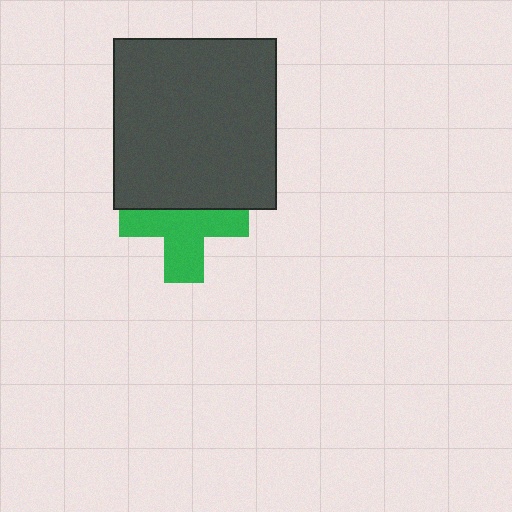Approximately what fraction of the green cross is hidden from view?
Roughly 38% of the green cross is hidden behind the dark gray rectangle.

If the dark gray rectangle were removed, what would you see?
You would see the complete green cross.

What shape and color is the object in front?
The object in front is a dark gray rectangle.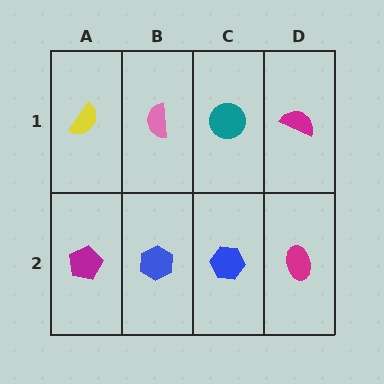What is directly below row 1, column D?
A magenta ellipse.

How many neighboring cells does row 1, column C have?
3.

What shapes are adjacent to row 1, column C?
A blue hexagon (row 2, column C), a pink semicircle (row 1, column B), a magenta semicircle (row 1, column D).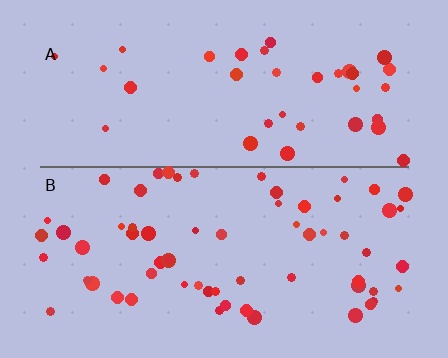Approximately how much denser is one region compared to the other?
Approximately 1.7× — region B over region A.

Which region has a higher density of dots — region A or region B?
B (the bottom).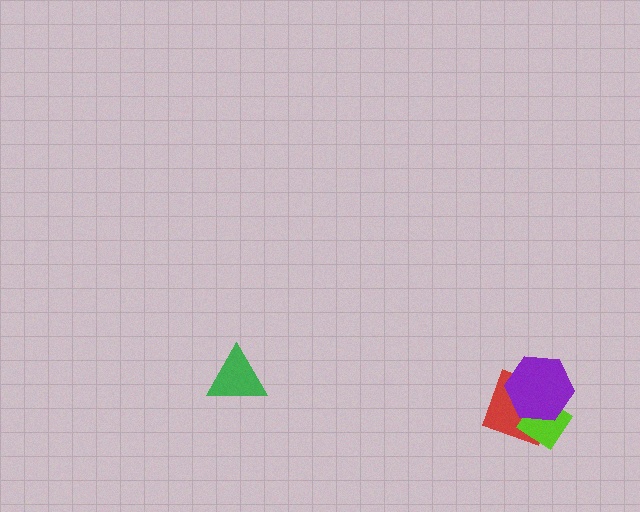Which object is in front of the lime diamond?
The purple hexagon is in front of the lime diamond.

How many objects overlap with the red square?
2 objects overlap with the red square.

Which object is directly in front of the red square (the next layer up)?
The lime diamond is directly in front of the red square.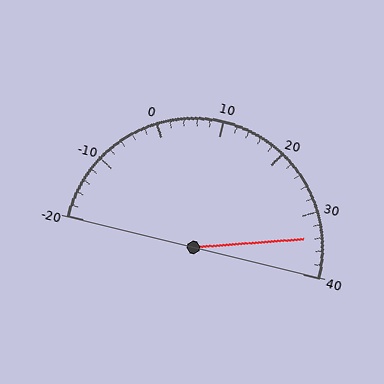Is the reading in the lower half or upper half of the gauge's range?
The reading is in the upper half of the range (-20 to 40).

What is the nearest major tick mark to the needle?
The nearest major tick mark is 30.